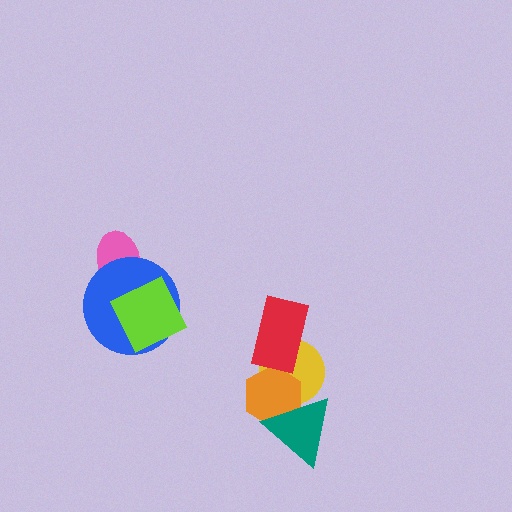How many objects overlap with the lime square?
1 object overlaps with the lime square.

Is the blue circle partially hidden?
Yes, it is partially covered by another shape.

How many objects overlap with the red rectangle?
1 object overlaps with the red rectangle.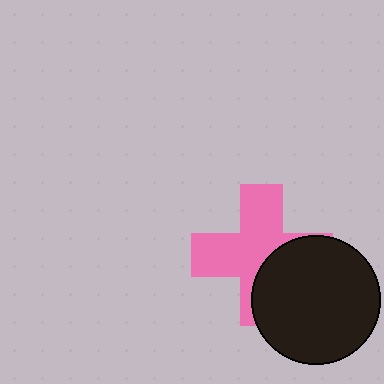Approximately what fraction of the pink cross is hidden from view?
Roughly 39% of the pink cross is hidden behind the black circle.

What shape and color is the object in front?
The object in front is a black circle.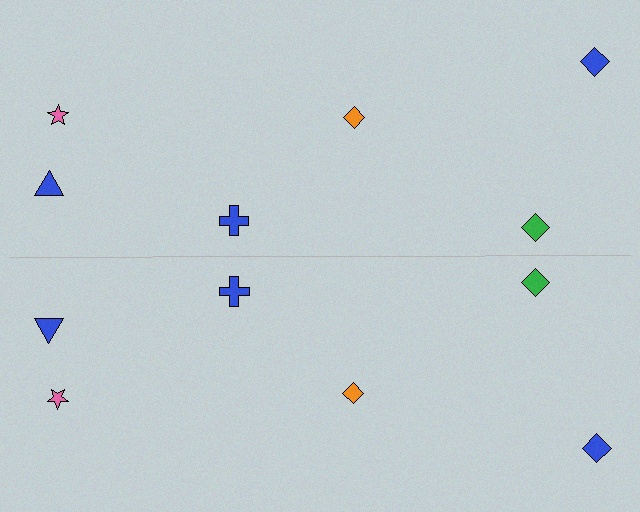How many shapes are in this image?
There are 12 shapes in this image.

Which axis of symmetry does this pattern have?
The pattern has a horizontal axis of symmetry running through the center of the image.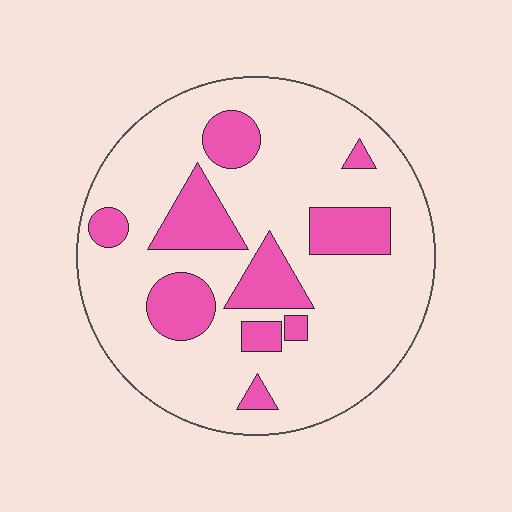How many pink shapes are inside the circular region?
10.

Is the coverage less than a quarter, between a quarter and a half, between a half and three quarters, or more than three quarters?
Less than a quarter.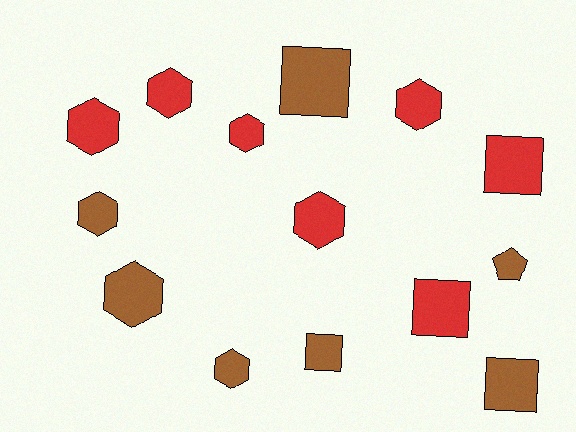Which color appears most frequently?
Red, with 7 objects.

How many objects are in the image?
There are 14 objects.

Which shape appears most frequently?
Hexagon, with 8 objects.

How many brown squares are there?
There are 3 brown squares.